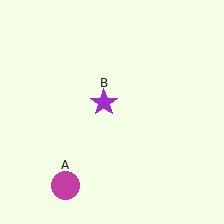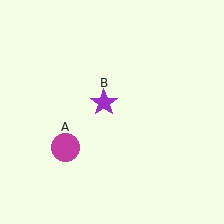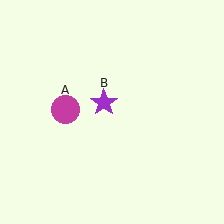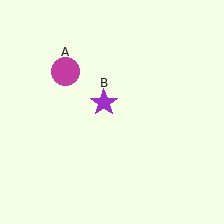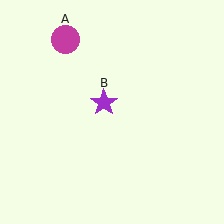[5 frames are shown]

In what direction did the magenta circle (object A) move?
The magenta circle (object A) moved up.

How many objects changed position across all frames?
1 object changed position: magenta circle (object A).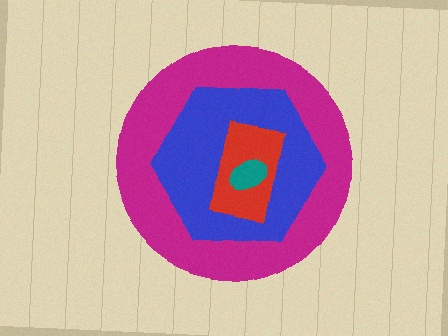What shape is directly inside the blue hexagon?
The red rectangle.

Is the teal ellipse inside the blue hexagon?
Yes.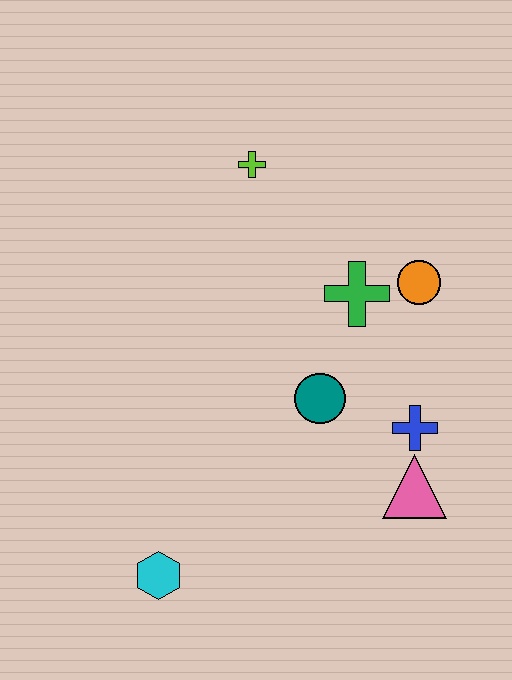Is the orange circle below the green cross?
No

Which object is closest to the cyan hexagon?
The teal circle is closest to the cyan hexagon.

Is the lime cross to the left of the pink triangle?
Yes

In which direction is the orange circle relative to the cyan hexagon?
The orange circle is above the cyan hexagon.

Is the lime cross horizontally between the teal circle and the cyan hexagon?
Yes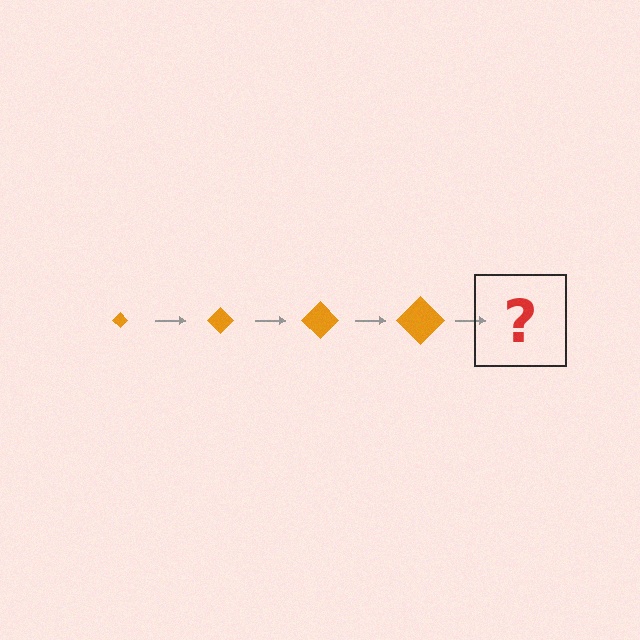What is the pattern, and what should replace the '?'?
The pattern is that the diamond gets progressively larger each step. The '?' should be an orange diamond, larger than the previous one.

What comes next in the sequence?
The next element should be an orange diamond, larger than the previous one.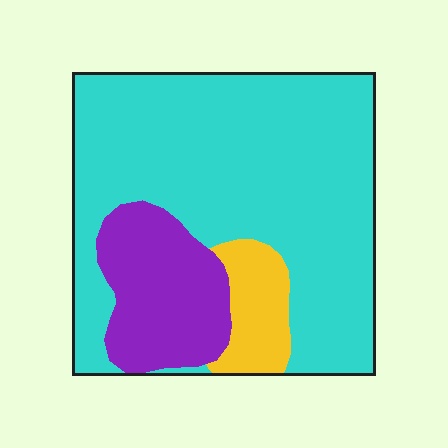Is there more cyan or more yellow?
Cyan.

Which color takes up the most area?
Cyan, at roughly 70%.